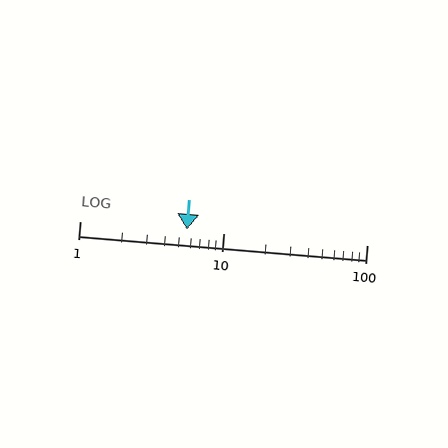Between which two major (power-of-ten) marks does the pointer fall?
The pointer is between 1 and 10.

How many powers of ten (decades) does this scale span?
The scale spans 2 decades, from 1 to 100.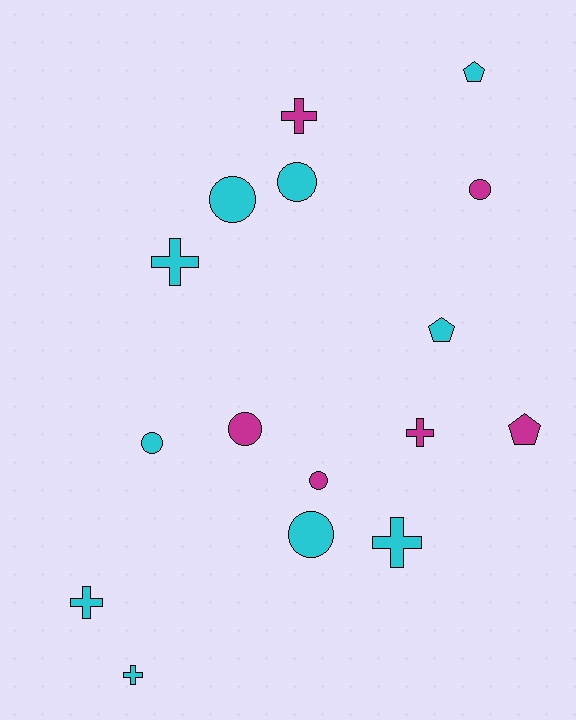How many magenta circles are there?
There are 3 magenta circles.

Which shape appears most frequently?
Circle, with 7 objects.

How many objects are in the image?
There are 16 objects.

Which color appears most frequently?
Cyan, with 10 objects.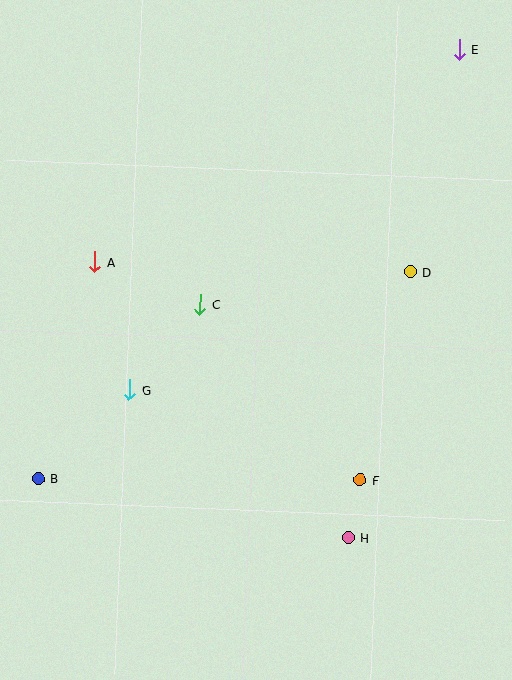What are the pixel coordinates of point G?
Point G is at (130, 390).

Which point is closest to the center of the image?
Point C at (200, 305) is closest to the center.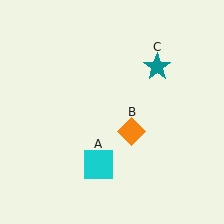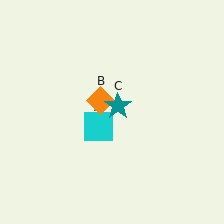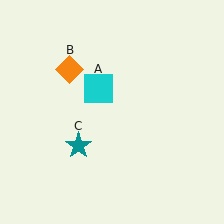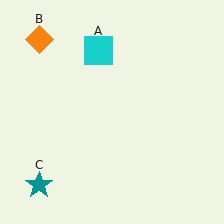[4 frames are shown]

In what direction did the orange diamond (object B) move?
The orange diamond (object B) moved up and to the left.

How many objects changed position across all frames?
3 objects changed position: cyan square (object A), orange diamond (object B), teal star (object C).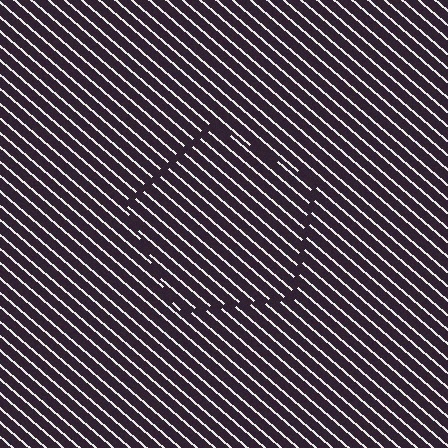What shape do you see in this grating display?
An illusory pentagon. The interior of the shape contains the same grating, shifted by half a period — the contour is defined by the phase discontinuity where line-ends from the inner and outer gratings abut.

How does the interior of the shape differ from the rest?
The interior of the shape contains the same grating, shifted by half a period — the contour is defined by the phase discontinuity where line-ends from the inner and outer gratings abut.